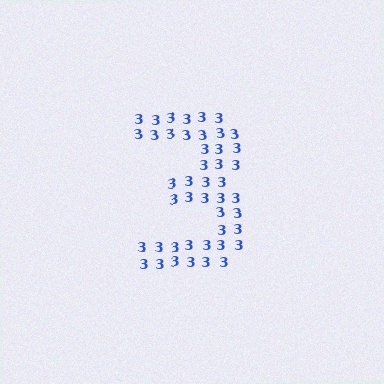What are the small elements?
The small elements are digit 3's.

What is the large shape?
The large shape is the digit 3.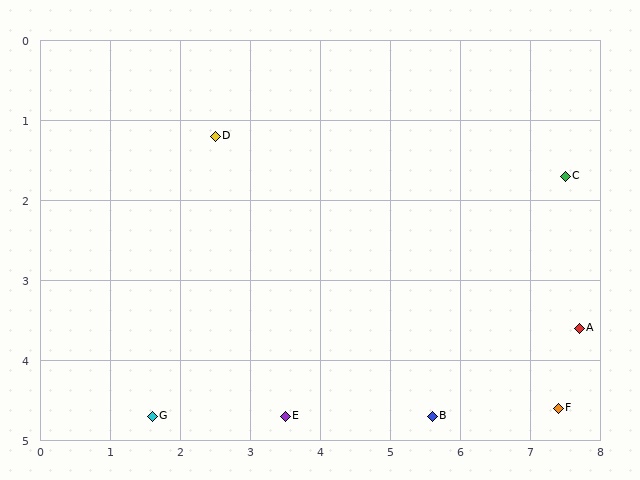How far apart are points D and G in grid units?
Points D and G are about 3.6 grid units apart.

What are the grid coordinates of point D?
Point D is at approximately (2.5, 1.2).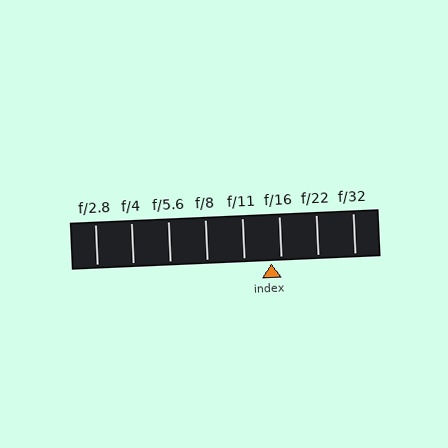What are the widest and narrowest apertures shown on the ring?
The widest aperture shown is f/2.8 and the narrowest is f/32.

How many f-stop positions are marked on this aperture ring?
There are 8 f-stop positions marked.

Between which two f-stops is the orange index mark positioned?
The index mark is between f/11 and f/16.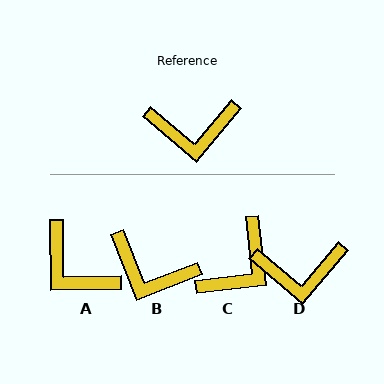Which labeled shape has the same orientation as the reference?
D.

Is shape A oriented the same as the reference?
No, it is off by about 49 degrees.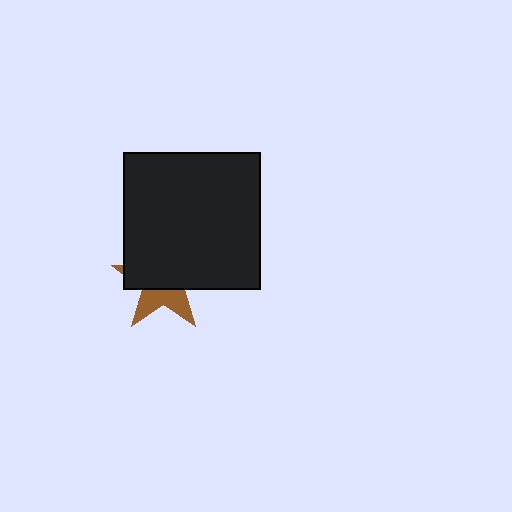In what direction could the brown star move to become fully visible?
The brown star could move down. That would shift it out from behind the black square entirely.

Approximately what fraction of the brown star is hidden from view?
Roughly 62% of the brown star is hidden behind the black square.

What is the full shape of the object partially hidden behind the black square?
The partially hidden object is a brown star.